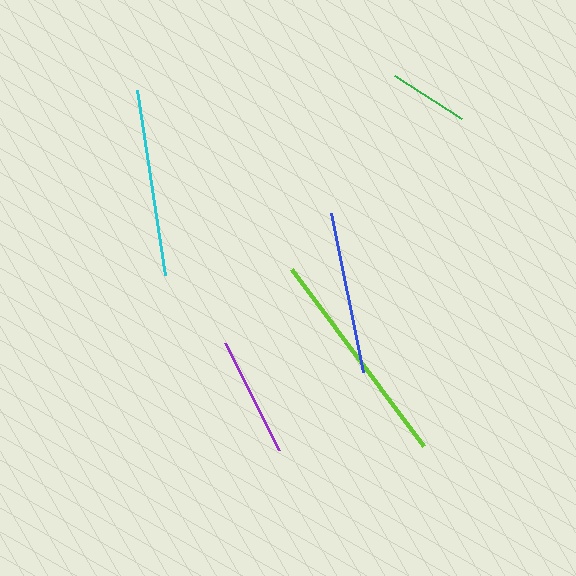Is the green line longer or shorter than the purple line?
The purple line is longer than the green line.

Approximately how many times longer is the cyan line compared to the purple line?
The cyan line is approximately 1.6 times the length of the purple line.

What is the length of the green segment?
The green segment is approximately 80 pixels long.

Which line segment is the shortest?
The green line is the shortest at approximately 80 pixels.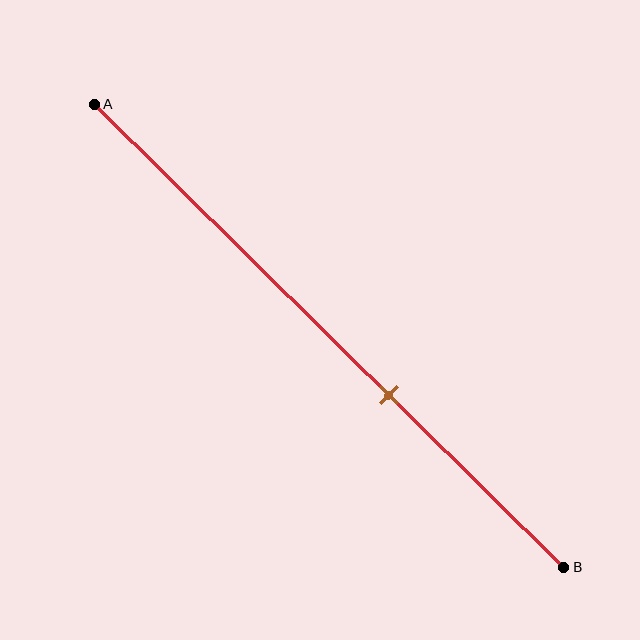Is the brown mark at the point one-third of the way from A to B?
No, the mark is at about 65% from A, not at the 33% one-third point.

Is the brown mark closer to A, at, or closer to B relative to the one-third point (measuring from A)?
The brown mark is closer to point B than the one-third point of segment AB.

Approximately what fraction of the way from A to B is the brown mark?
The brown mark is approximately 65% of the way from A to B.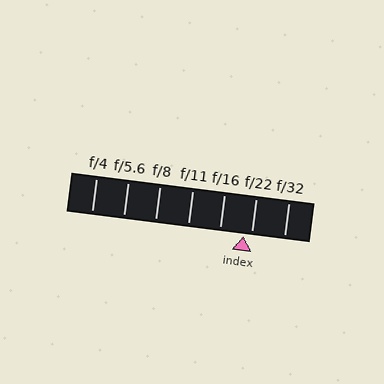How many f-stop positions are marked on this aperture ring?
There are 7 f-stop positions marked.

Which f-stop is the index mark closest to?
The index mark is closest to f/22.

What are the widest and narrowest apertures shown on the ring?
The widest aperture shown is f/4 and the narrowest is f/32.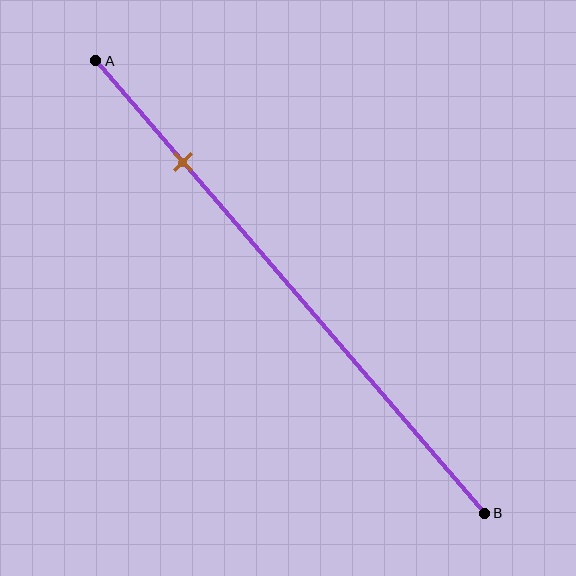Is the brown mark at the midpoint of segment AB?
No, the mark is at about 20% from A, not at the 50% midpoint.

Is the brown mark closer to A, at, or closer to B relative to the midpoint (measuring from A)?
The brown mark is closer to point A than the midpoint of segment AB.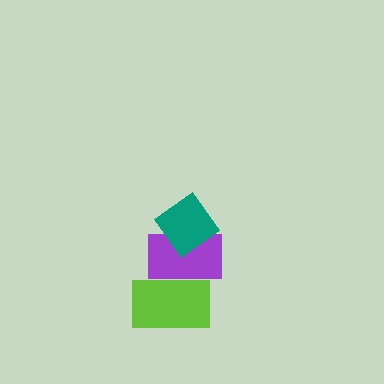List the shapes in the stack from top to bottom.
From top to bottom: the teal diamond, the purple rectangle, the lime rectangle.